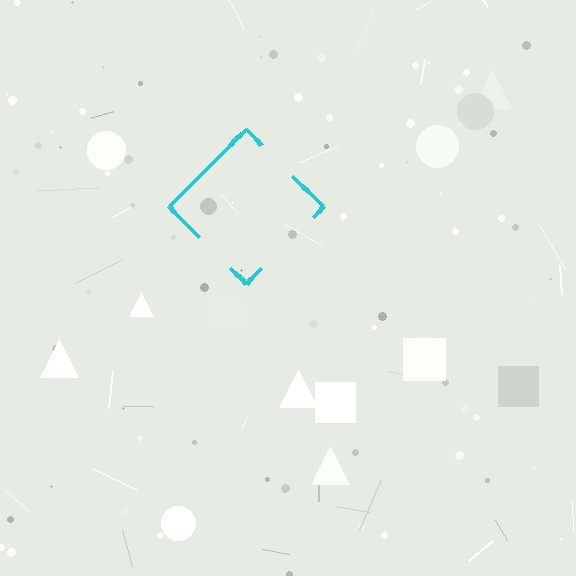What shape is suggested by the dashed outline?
The dashed outline suggests a diamond.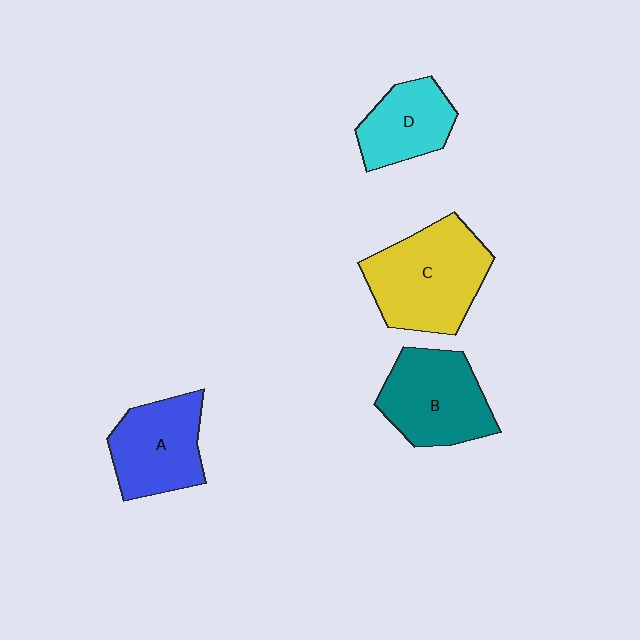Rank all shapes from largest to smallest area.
From largest to smallest: C (yellow), B (teal), A (blue), D (cyan).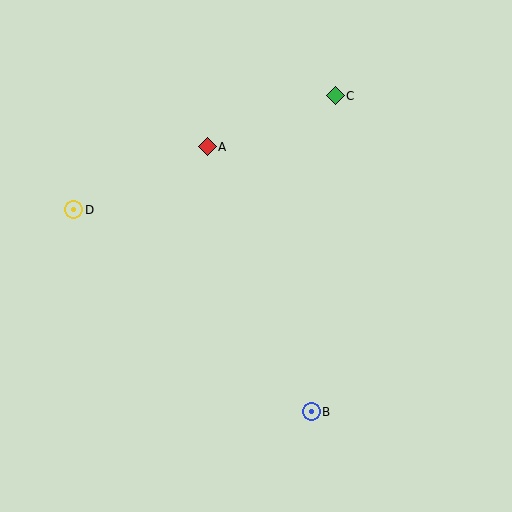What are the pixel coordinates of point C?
Point C is at (335, 96).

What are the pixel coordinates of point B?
Point B is at (311, 412).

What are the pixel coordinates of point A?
Point A is at (207, 147).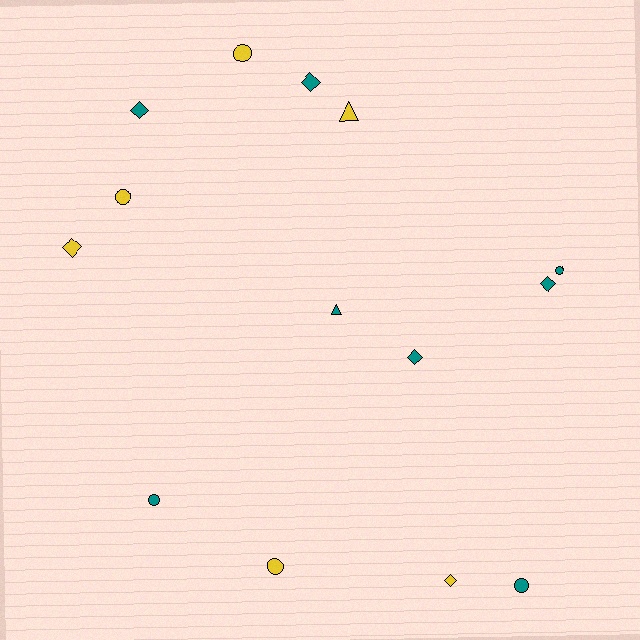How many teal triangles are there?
There is 1 teal triangle.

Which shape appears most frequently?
Diamond, with 6 objects.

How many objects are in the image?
There are 14 objects.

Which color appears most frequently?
Teal, with 8 objects.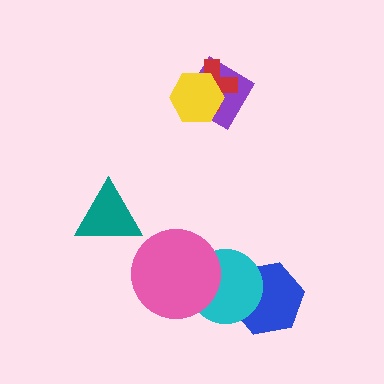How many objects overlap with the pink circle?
1 object overlaps with the pink circle.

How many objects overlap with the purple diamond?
2 objects overlap with the purple diamond.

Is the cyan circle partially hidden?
Yes, it is partially covered by another shape.